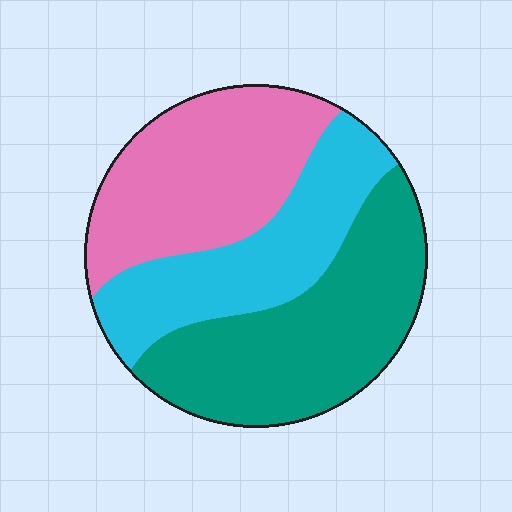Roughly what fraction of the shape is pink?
Pink covers about 35% of the shape.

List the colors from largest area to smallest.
From largest to smallest: teal, pink, cyan.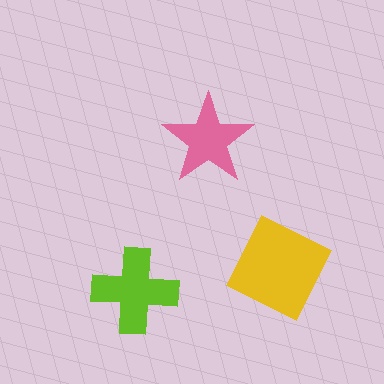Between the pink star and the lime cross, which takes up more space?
The lime cross.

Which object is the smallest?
The pink star.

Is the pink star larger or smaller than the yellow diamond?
Smaller.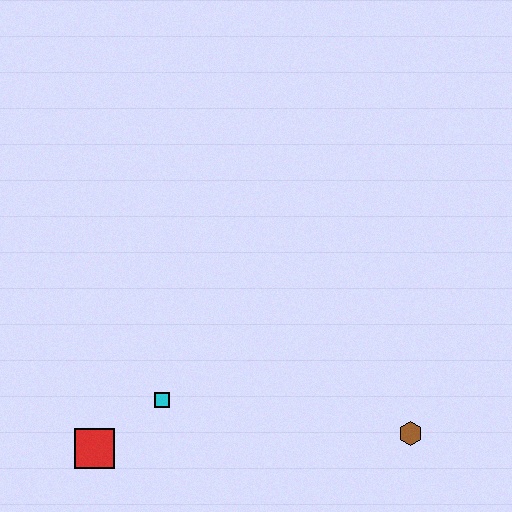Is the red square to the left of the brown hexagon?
Yes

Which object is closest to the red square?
The cyan square is closest to the red square.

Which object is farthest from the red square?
The brown hexagon is farthest from the red square.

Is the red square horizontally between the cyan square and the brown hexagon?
No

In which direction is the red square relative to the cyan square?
The red square is to the left of the cyan square.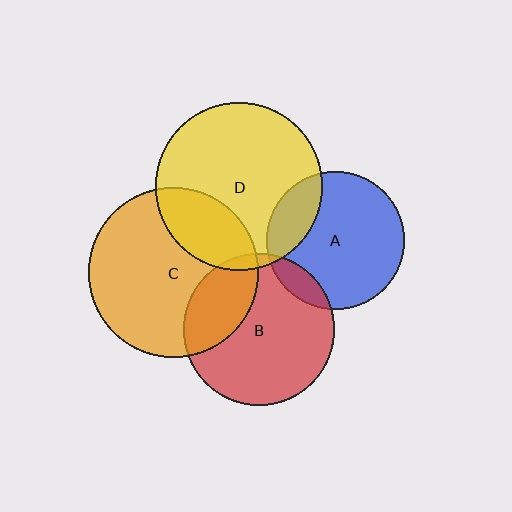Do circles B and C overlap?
Yes.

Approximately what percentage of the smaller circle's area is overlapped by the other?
Approximately 30%.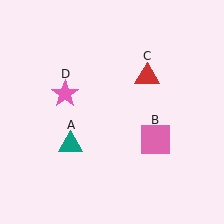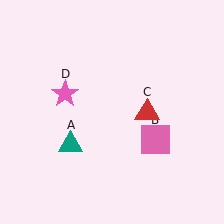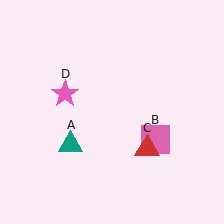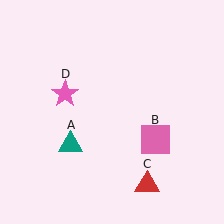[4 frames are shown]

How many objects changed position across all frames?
1 object changed position: red triangle (object C).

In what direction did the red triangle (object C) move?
The red triangle (object C) moved down.